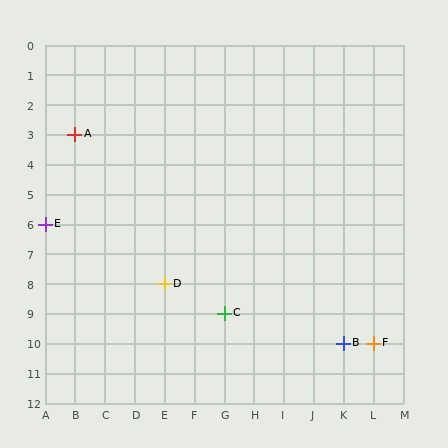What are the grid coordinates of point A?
Point A is at grid coordinates (B, 3).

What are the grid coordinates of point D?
Point D is at grid coordinates (E, 8).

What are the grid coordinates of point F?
Point F is at grid coordinates (L, 10).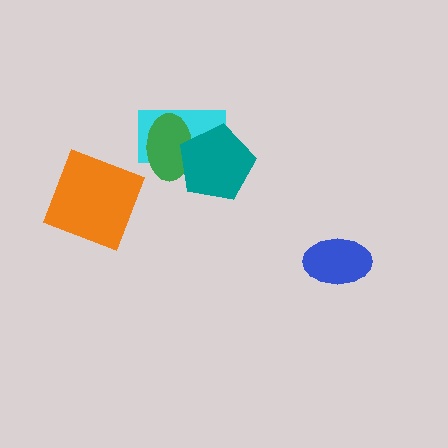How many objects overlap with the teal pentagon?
2 objects overlap with the teal pentagon.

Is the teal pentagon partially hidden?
No, no other shape covers it.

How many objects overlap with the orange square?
0 objects overlap with the orange square.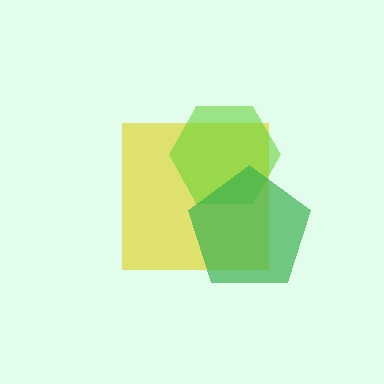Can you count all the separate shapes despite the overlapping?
Yes, there are 3 separate shapes.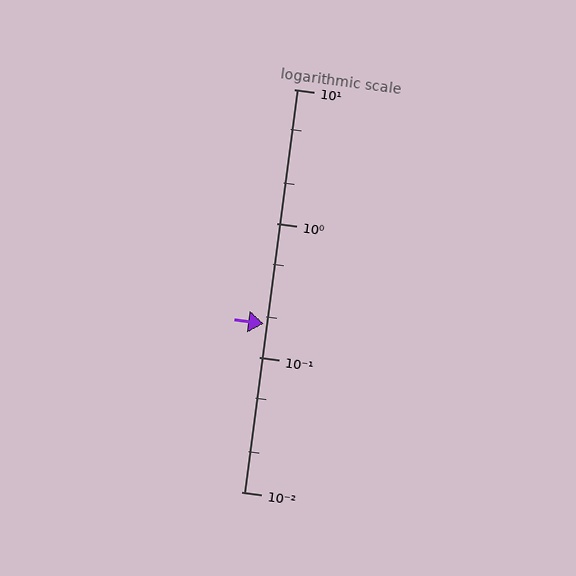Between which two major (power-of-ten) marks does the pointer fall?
The pointer is between 0.1 and 1.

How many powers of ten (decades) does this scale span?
The scale spans 3 decades, from 0.01 to 10.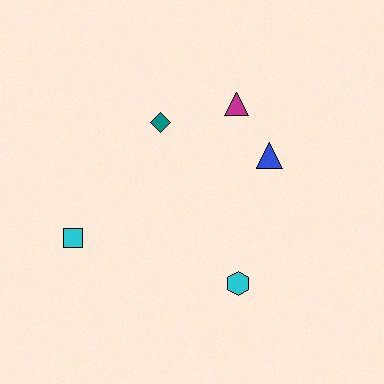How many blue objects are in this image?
There is 1 blue object.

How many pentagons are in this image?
There are no pentagons.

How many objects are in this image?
There are 5 objects.